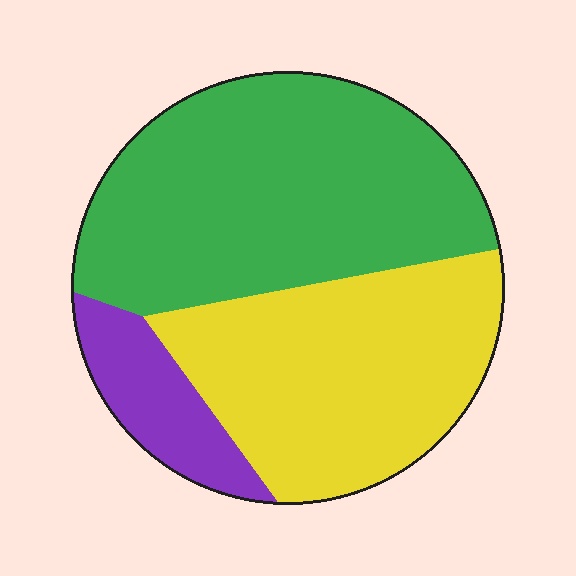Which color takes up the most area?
Green, at roughly 50%.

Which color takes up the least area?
Purple, at roughly 10%.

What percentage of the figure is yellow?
Yellow covers about 40% of the figure.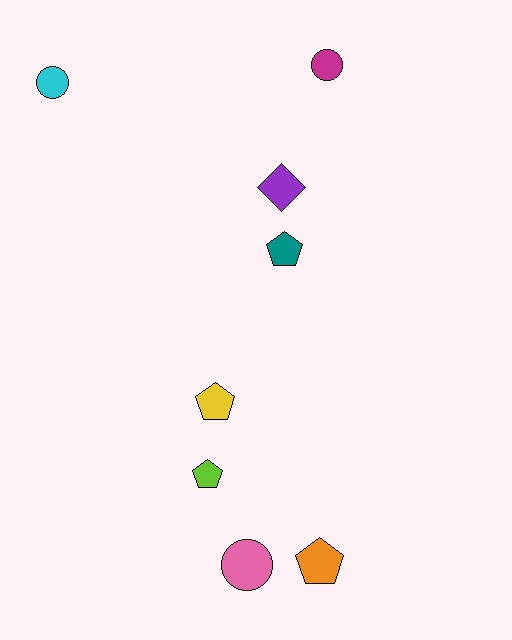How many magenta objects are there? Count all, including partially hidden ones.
There is 1 magenta object.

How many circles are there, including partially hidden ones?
There are 3 circles.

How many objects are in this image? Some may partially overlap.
There are 8 objects.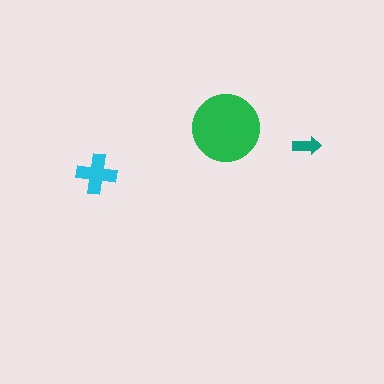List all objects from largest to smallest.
The green circle, the cyan cross, the teal arrow.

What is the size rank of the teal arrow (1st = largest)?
3rd.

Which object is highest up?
The green circle is topmost.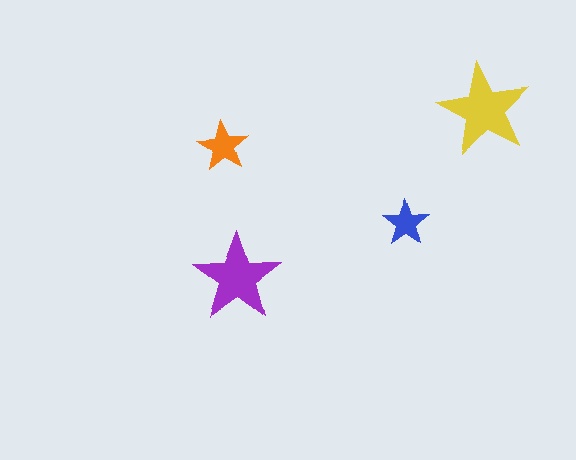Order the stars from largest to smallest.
the yellow one, the purple one, the orange one, the blue one.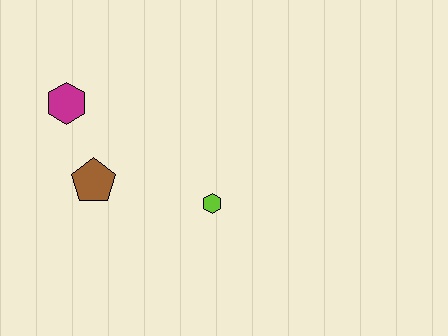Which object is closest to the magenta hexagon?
The brown pentagon is closest to the magenta hexagon.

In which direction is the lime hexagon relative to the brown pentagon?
The lime hexagon is to the right of the brown pentagon.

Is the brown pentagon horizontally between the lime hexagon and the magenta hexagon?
Yes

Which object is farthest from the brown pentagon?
The lime hexagon is farthest from the brown pentagon.